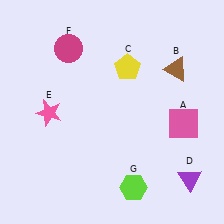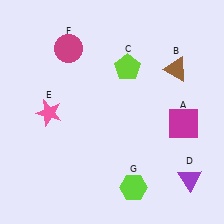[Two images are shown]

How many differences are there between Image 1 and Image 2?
There are 2 differences between the two images.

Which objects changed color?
A changed from pink to magenta. C changed from yellow to lime.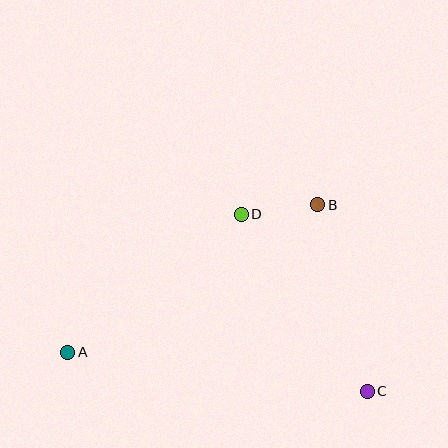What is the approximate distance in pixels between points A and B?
The distance between A and B is approximately 290 pixels.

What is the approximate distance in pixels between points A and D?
The distance between A and D is approximately 222 pixels.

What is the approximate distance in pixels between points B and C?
The distance between B and C is approximately 193 pixels.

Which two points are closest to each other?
Points B and D are closest to each other.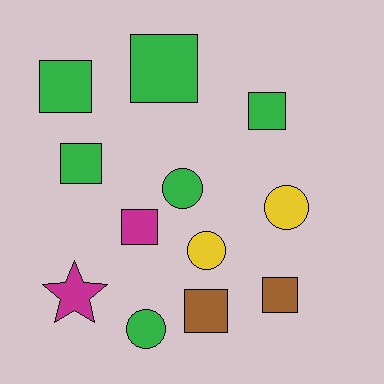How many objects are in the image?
There are 12 objects.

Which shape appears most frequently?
Square, with 7 objects.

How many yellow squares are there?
There are no yellow squares.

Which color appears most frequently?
Green, with 6 objects.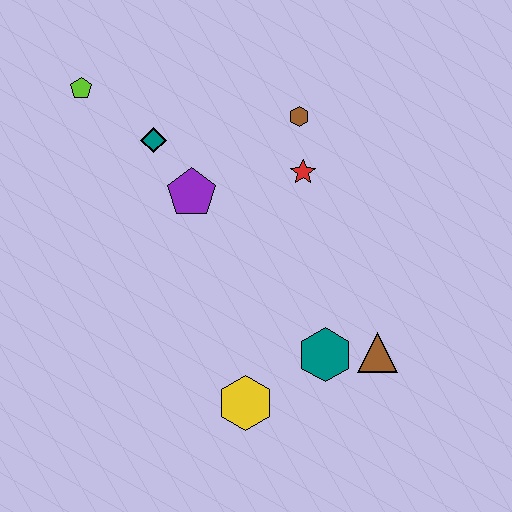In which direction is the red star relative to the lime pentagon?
The red star is to the right of the lime pentagon.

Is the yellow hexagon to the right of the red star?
No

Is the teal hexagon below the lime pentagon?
Yes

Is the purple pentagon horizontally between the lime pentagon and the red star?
Yes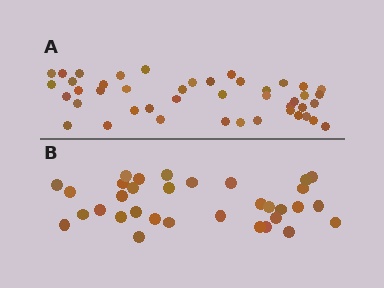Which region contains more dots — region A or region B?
Region A (the top region) has more dots.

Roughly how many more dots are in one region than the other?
Region A has roughly 12 or so more dots than region B.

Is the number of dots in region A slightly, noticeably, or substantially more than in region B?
Region A has noticeably more, but not dramatically so. The ratio is roughly 1.3 to 1.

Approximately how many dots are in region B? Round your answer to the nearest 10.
About 30 dots. (The exact count is 33, which rounds to 30.)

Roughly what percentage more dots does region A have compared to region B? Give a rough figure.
About 35% more.